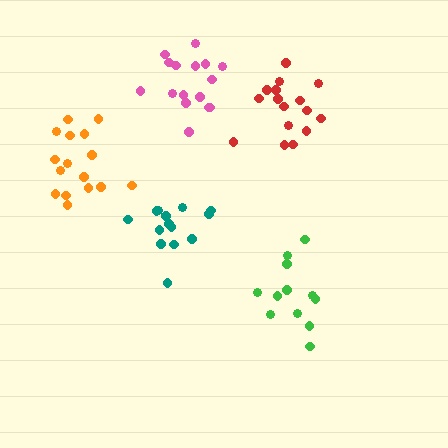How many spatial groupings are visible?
There are 5 spatial groupings.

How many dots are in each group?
Group 1: 16 dots, Group 2: 14 dots, Group 3: 12 dots, Group 4: 16 dots, Group 5: 16 dots (74 total).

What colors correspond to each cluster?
The clusters are colored: pink, teal, green, red, orange.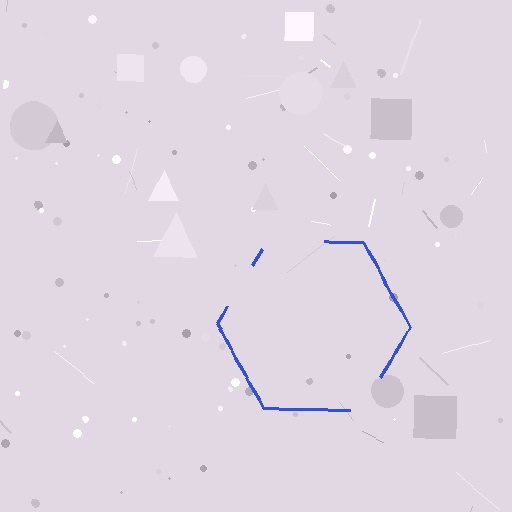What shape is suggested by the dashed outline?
The dashed outline suggests a hexagon.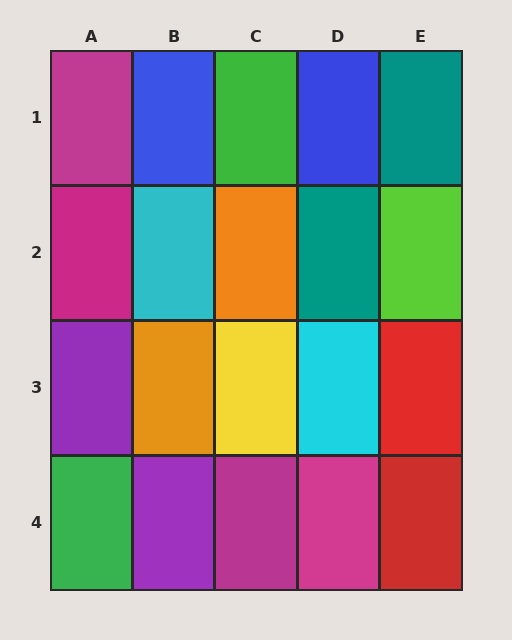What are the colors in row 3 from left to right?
Purple, orange, yellow, cyan, red.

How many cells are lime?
1 cell is lime.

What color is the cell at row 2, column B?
Cyan.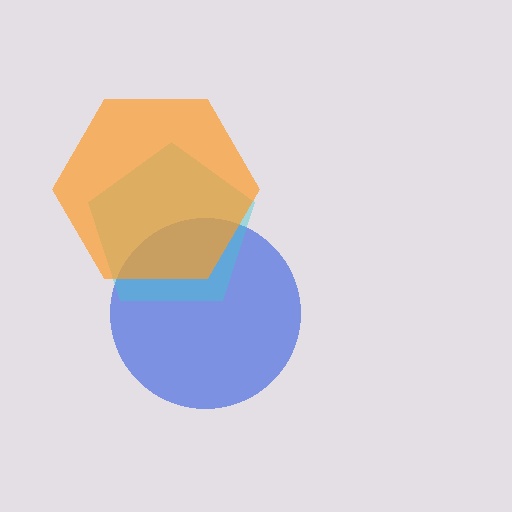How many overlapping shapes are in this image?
There are 3 overlapping shapes in the image.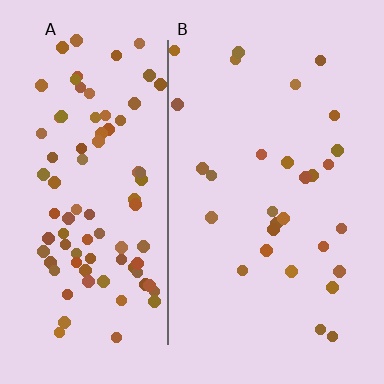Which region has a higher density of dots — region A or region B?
A (the left).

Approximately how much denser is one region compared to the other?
Approximately 3.1× — region A over region B.